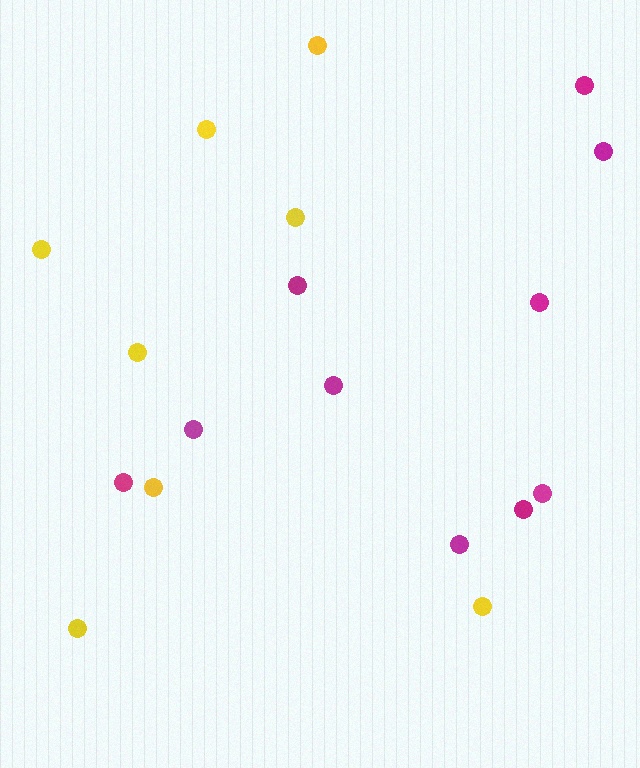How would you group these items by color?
There are 2 groups: one group of magenta circles (10) and one group of yellow circles (8).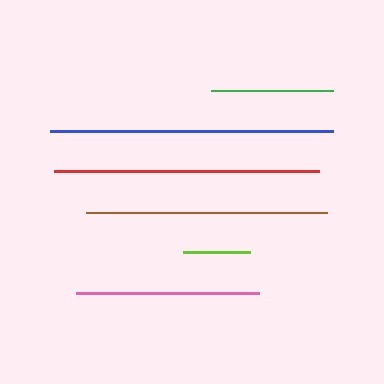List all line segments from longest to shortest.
From longest to shortest: blue, red, brown, pink, green, lime.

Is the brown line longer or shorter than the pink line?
The brown line is longer than the pink line.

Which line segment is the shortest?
The lime line is the shortest at approximately 67 pixels.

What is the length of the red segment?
The red segment is approximately 266 pixels long.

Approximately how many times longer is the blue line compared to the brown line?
The blue line is approximately 1.2 times the length of the brown line.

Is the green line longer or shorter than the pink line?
The pink line is longer than the green line.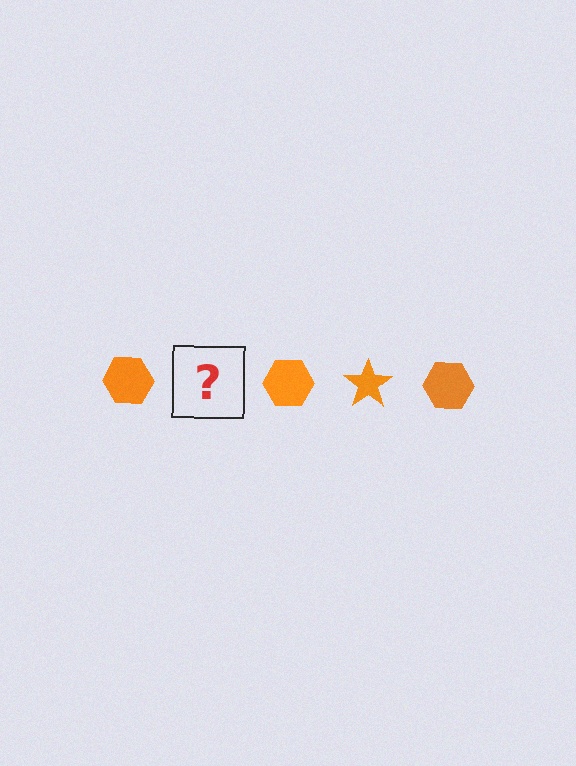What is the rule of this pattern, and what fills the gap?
The rule is that the pattern cycles through hexagon, star shapes in orange. The gap should be filled with an orange star.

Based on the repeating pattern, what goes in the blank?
The blank should be an orange star.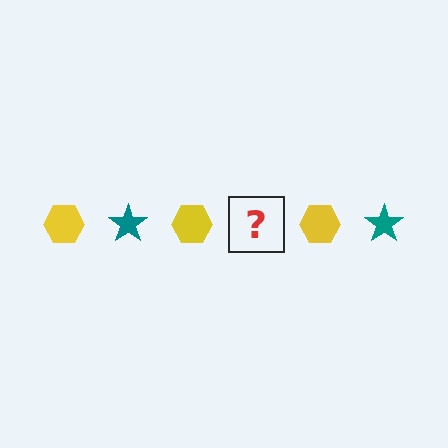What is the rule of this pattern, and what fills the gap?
The rule is that the pattern alternates between yellow hexagon and teal star. The gap should be filled with a teal star.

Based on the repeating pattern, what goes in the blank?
The blank should be a teal star.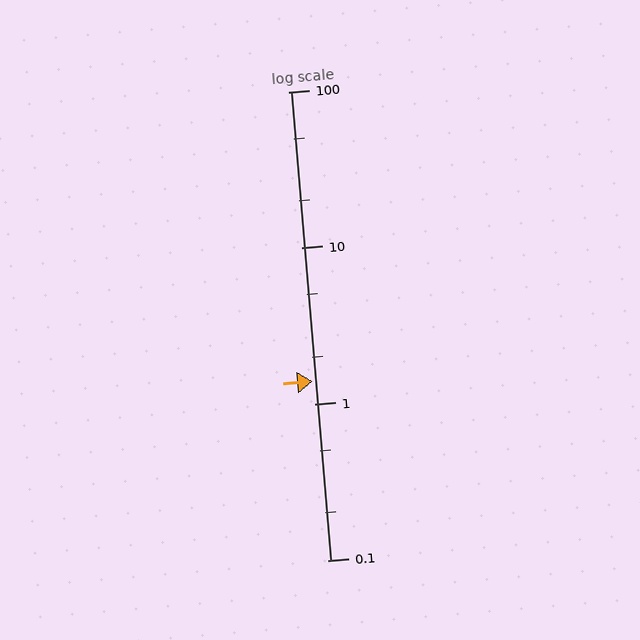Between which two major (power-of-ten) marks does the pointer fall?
The pointer is between 1 and 10.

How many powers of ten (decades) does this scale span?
The scale spans 3 decades, from 0.1 to 100.